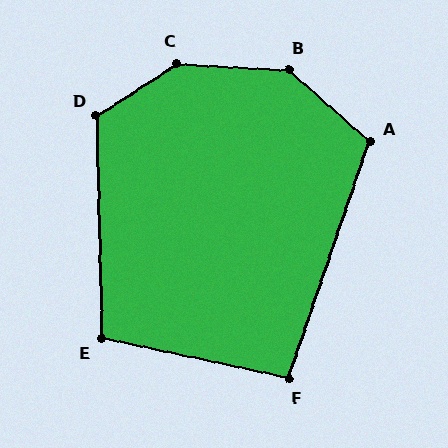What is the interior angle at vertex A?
Approximately 113 degrees (obtuse).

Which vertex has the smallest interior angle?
F, at approximately 97 degrees.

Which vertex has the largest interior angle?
C, at approximately 144 degrees.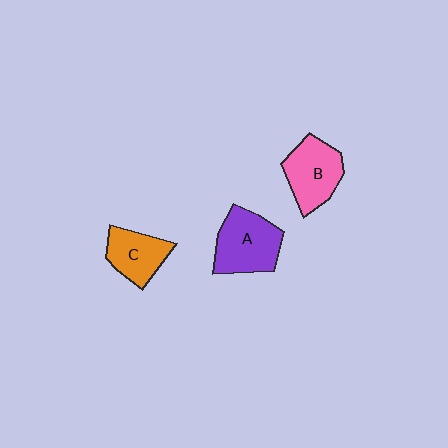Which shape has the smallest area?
Shape C (orange).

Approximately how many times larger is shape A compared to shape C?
Approximately 1.4 times.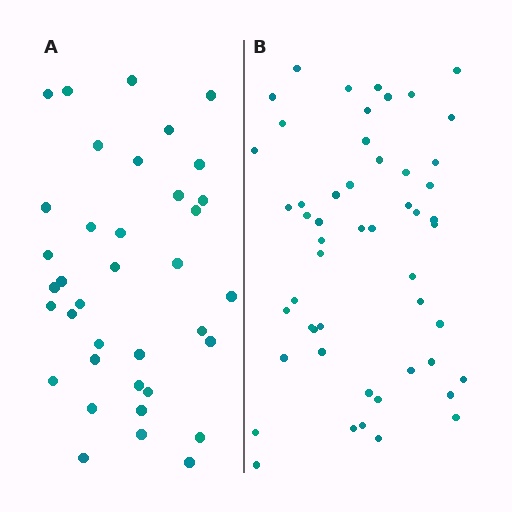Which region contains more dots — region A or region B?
Region B (the right region) has more dots.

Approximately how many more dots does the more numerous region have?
Region B has approximately 15 more dots than region A.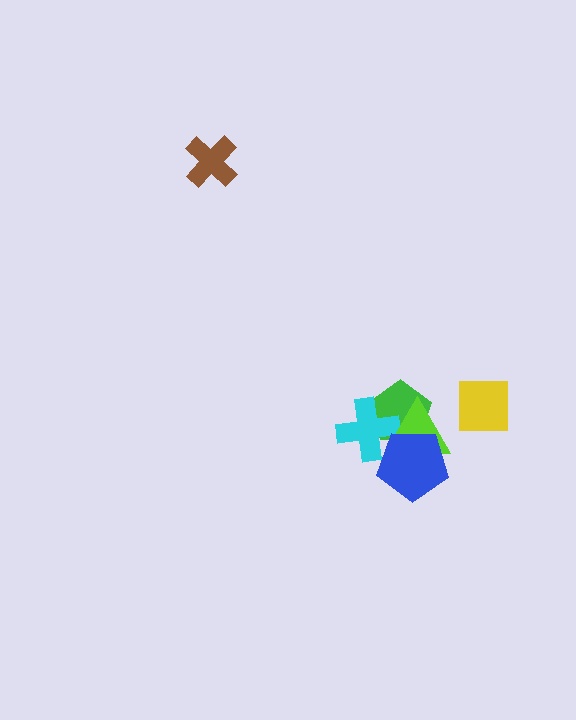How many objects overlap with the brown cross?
0 objects overlap with the brown cross.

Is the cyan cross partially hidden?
Yes, it is partially covered by another shape.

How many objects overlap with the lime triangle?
3 objects overlap with the lime triangle.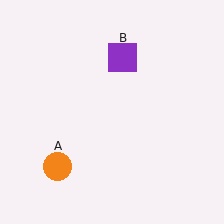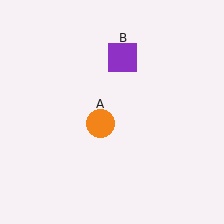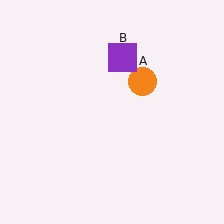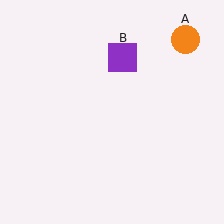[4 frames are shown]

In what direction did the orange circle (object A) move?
The orange circle (object A) moved up and to the right.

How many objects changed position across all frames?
1 object changed position: orange circle (object A).